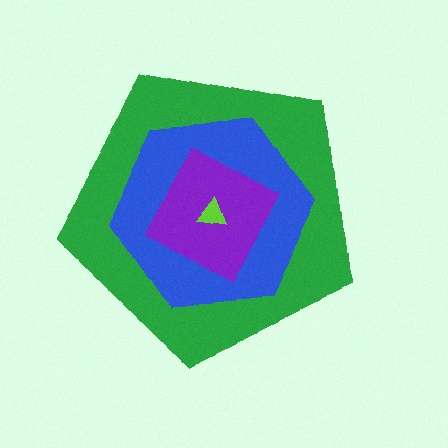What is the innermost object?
The lime triangle.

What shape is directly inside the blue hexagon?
The purple diamond.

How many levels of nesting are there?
4.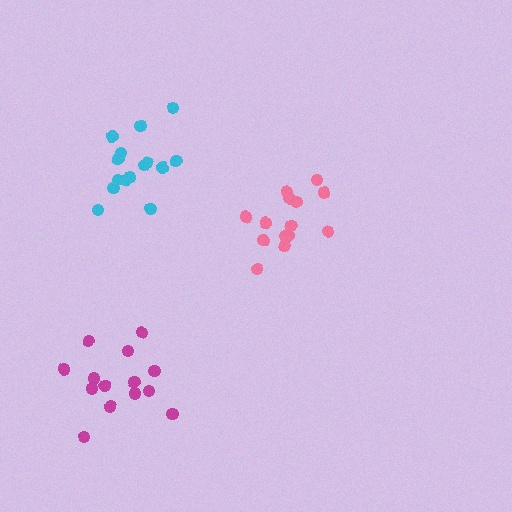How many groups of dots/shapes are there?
There are 3 groups.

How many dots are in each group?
Group 1: 14 dots, Group 2: 14 dots, Group 3: 15 dots (43 total).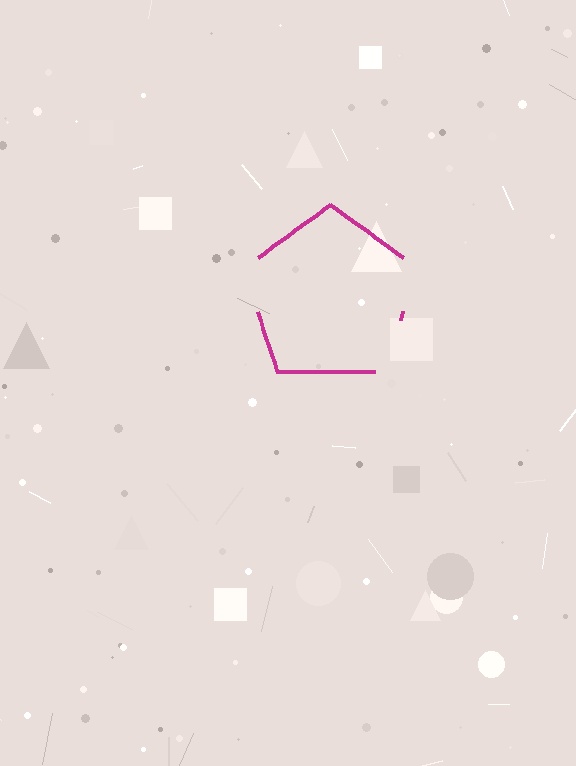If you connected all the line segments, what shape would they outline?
They would outline a pentagon.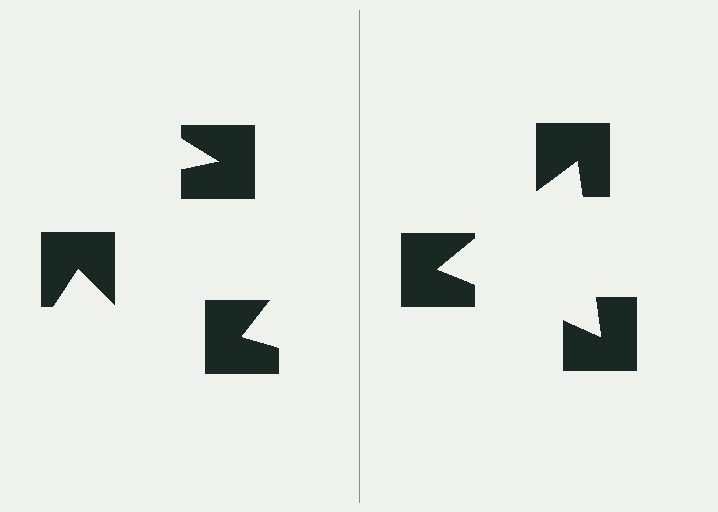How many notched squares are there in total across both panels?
6 — 3 on each side.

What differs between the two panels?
The notched squares are positioned identically on both sides; only the wedge orientations differ. On the right they align to a triangle; on the left they are misaligned.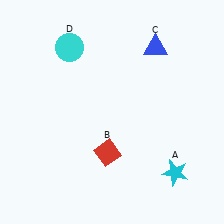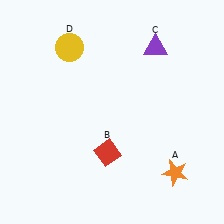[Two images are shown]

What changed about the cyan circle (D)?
In Image 1, D is cyan. In Image 2, it changed to yellow.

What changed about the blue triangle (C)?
In Image 1, C is blue. In Image 2, it changed to purple.